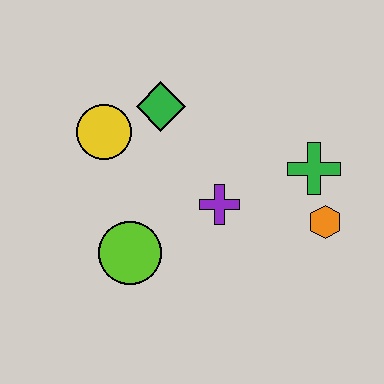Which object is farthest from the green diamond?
The orange hexagon is farthest from the green diamond.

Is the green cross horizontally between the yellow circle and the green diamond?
No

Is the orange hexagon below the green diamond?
Yes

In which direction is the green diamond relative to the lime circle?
The green diamond is above the lime circle.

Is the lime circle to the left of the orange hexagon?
Yes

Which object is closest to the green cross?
The orange hexagon is closest to the green cross.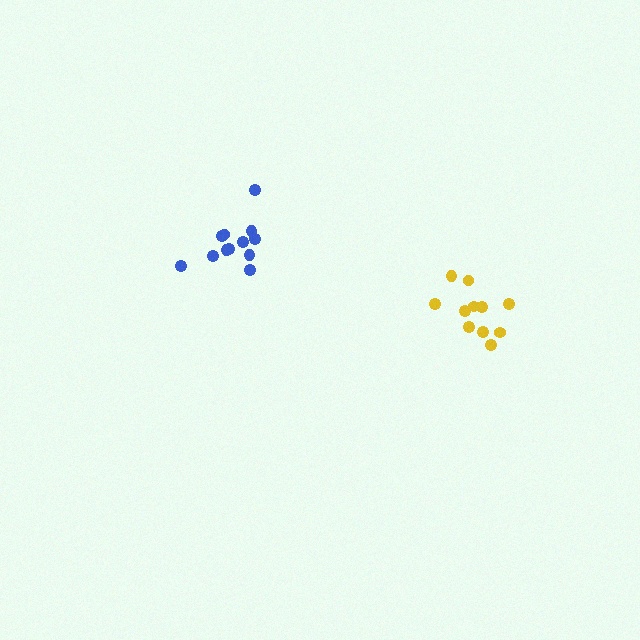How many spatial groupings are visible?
There are 2 spatial groupings.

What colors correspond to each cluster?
The clusters are colored: blue, yellow.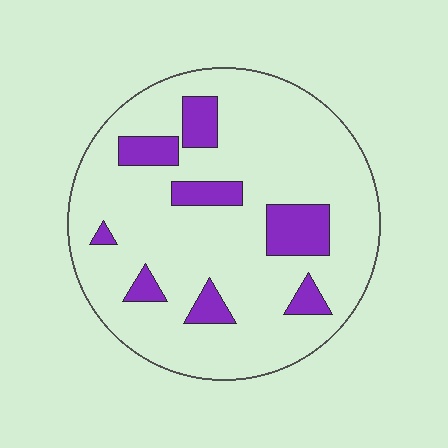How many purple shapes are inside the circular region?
8.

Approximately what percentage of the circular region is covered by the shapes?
Approximately 15%.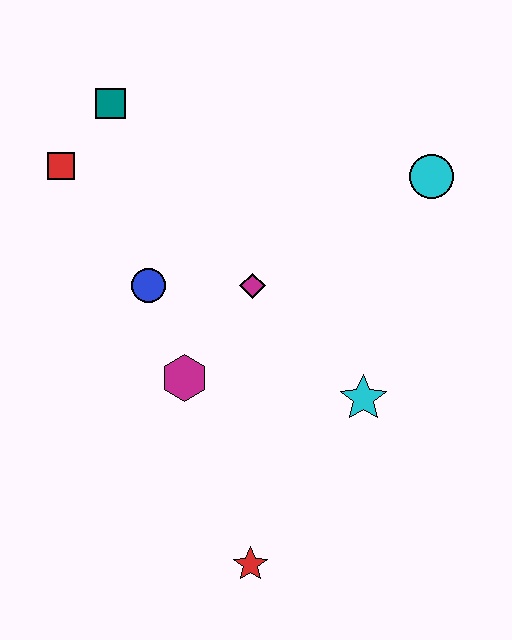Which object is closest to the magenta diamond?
The blue circle is closest to the magenta diamond.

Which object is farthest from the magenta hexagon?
The cyan circle is farthest from the magenta hexagon.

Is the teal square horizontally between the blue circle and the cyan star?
No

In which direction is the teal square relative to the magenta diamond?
The teal square is above the magenta diamond.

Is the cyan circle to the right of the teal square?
Yes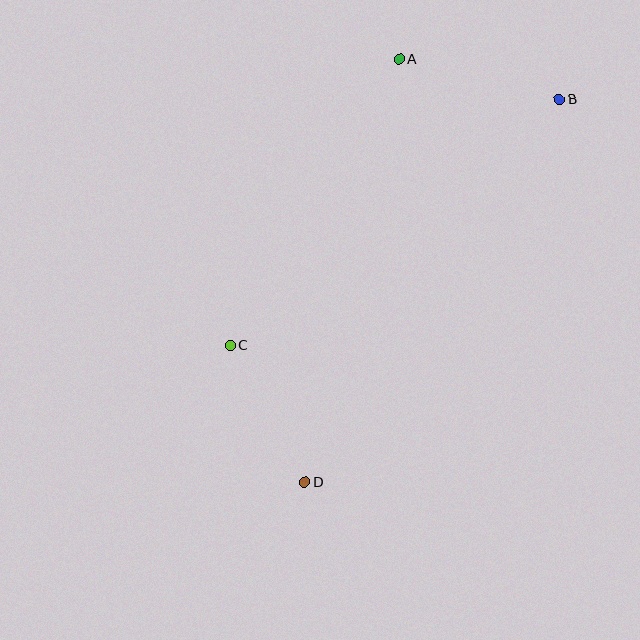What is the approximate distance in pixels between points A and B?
The distance between A and B is approximately 164 pixels.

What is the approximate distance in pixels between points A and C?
The distance between A and C is approximately 332 pixels.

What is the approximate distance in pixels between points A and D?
The distance between A and D is approximately 433 pixels.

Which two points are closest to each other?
Points C and D are closest to each other.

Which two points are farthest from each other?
Points B and D are farthest from each other.